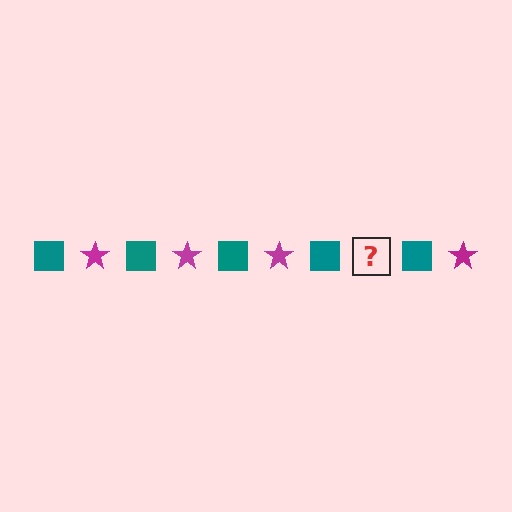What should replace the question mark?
The question mark should be replaced with a magenta star.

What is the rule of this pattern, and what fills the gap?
The rule is that the pattern alternates between teal square and magenta star. The gap should be filled with a magenta star.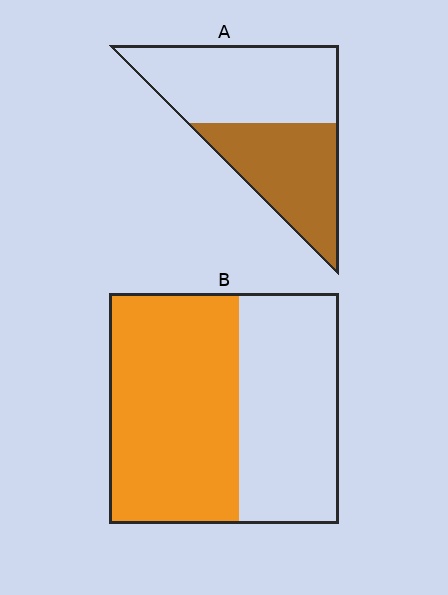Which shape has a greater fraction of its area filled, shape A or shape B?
Shape B.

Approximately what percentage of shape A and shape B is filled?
A is approximately 45% and B is approximately 55%.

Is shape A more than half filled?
No.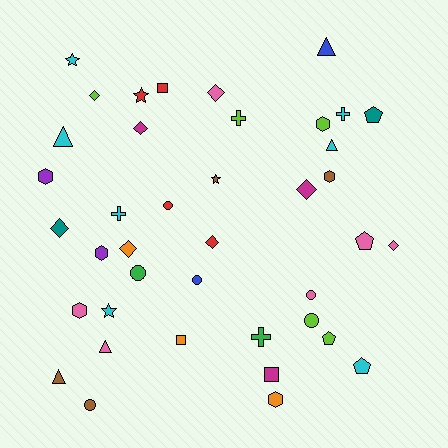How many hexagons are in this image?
There are 6 hexagons.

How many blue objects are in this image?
There are 2 blue objects.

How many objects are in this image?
There are 40 objects.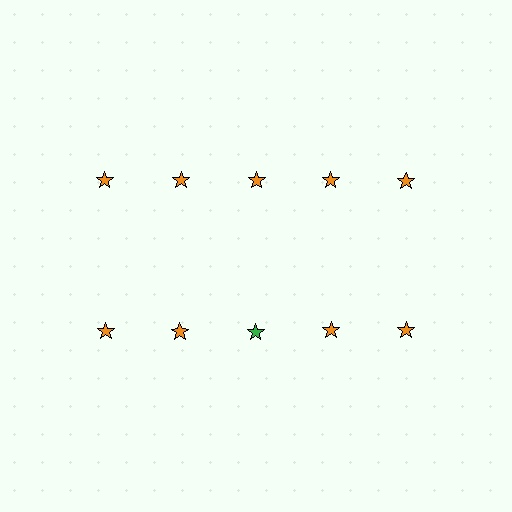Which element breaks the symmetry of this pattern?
The green star in the second row, center column breaks the symmetry. All other shapes are orange stars.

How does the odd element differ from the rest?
It has a different color: green instead of orange.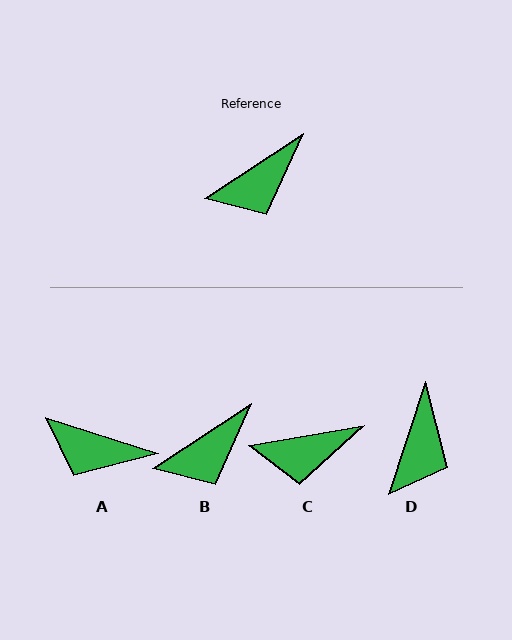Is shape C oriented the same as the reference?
No, it is off by about 23 degrees.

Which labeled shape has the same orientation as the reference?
B.